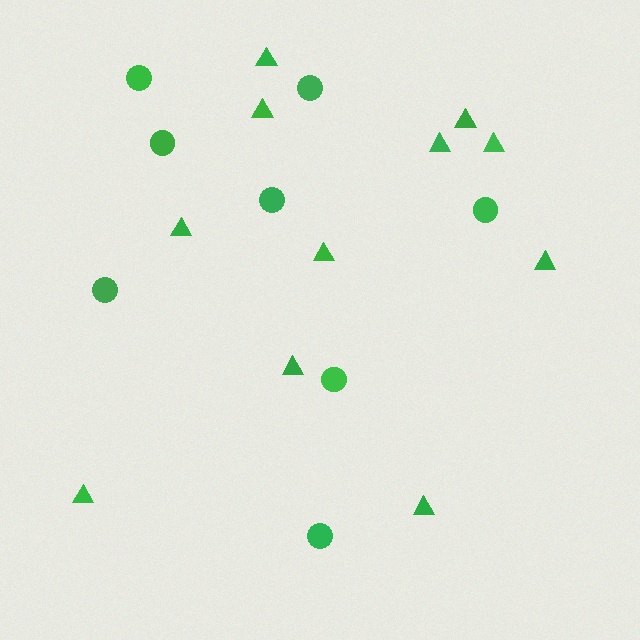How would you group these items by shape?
There are 2 groups: one group of circles (8) and one group of triangles (11).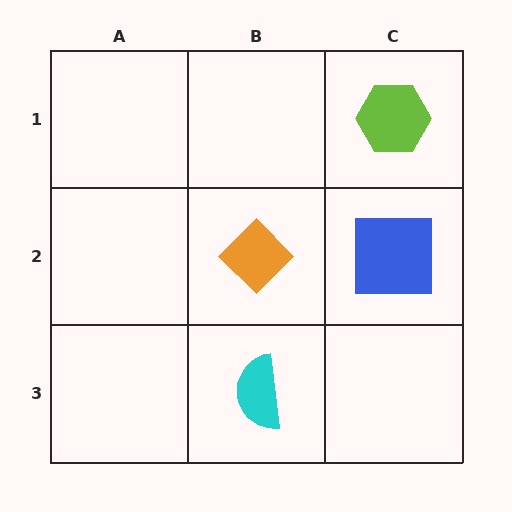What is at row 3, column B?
A cyan semicircle.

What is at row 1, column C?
A lime hexagon.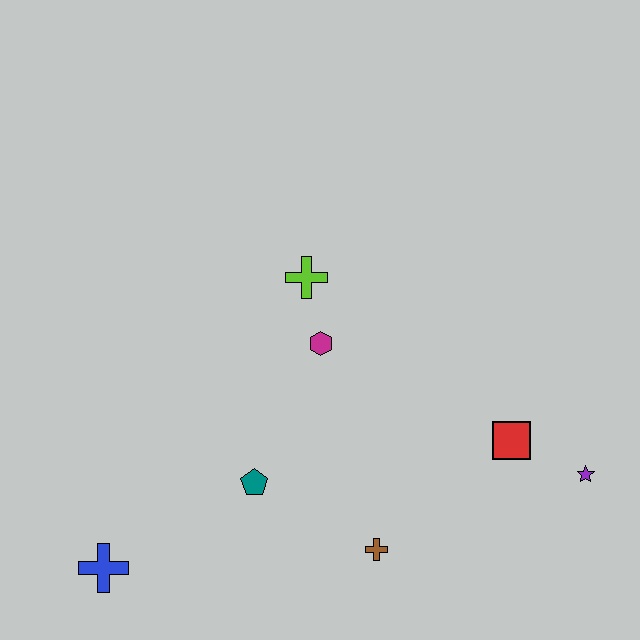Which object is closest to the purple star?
The red square is closest to the purple star.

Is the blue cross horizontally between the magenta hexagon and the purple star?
No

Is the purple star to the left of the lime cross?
No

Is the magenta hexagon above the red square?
Yes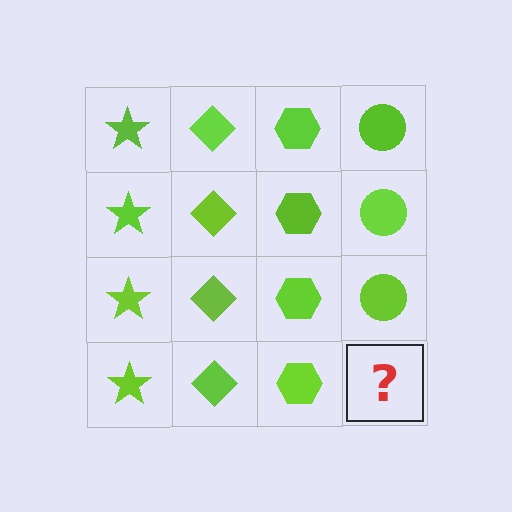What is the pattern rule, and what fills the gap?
The rule is that each column has a consistent shape. The gap should be filled with a lime circle.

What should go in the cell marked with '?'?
The missing cell should contain a lime circle.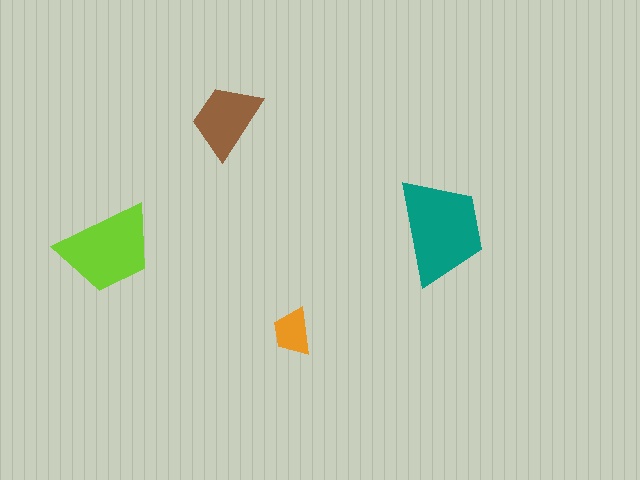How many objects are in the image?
There are 4 objects in the image.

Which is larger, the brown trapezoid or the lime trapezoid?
The lime one.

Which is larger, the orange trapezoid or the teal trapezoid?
The teal one.